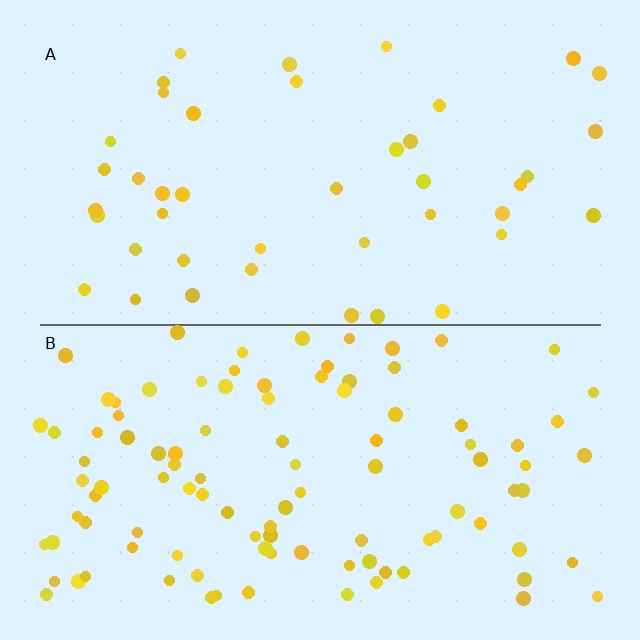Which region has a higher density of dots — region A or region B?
B (the bottom).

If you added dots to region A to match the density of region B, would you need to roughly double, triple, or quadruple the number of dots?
Approximately double.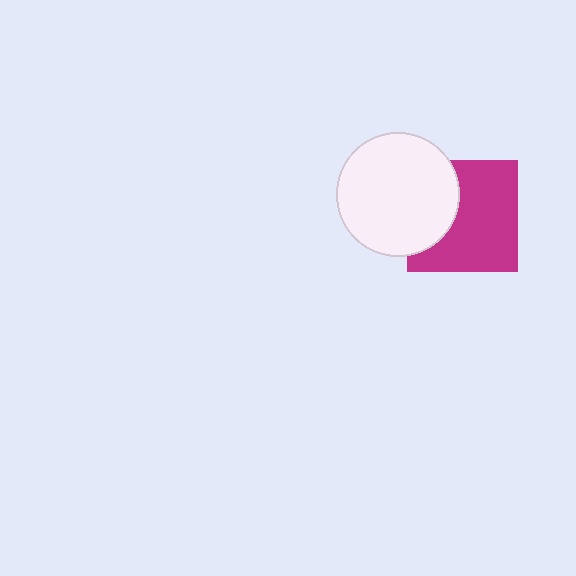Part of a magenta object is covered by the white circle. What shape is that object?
It is a square.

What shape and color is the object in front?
The object in front is a white circle.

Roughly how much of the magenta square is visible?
Most of it is visible (roughly 66%).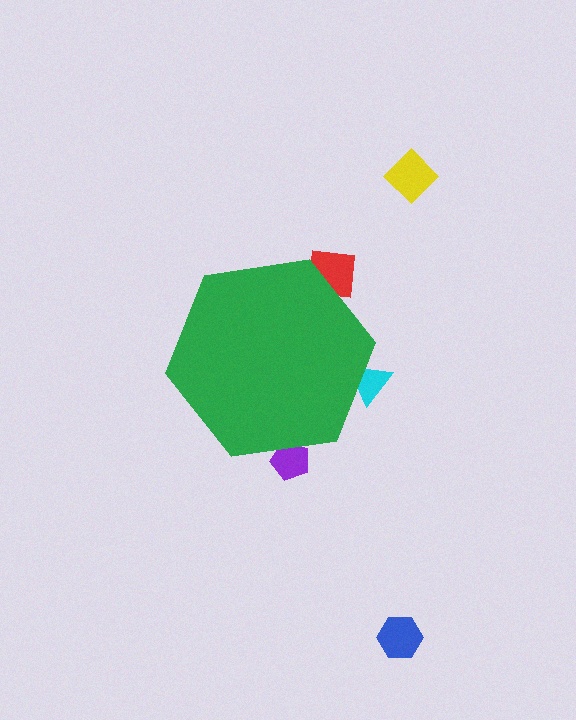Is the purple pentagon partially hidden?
Yes, the purple pentagon is partially hidden behind the green hexagon.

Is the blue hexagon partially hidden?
No, the blue hexagon is fully visible.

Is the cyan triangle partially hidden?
Yes, the cyan triangle is partially hidden behind the green hexagon.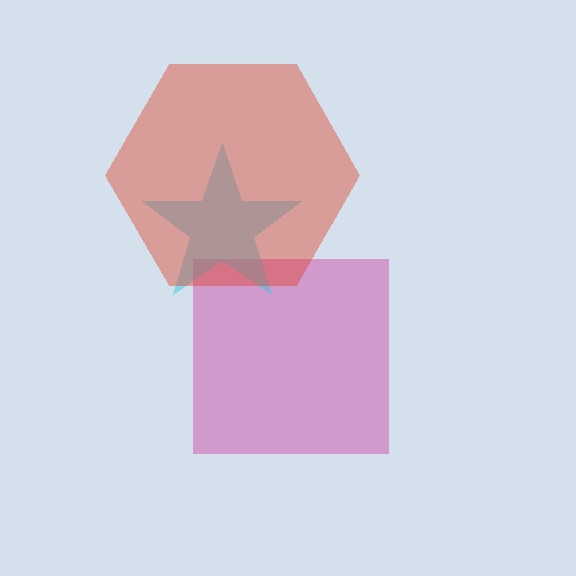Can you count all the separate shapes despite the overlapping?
Yes, there are 3 separate shapes.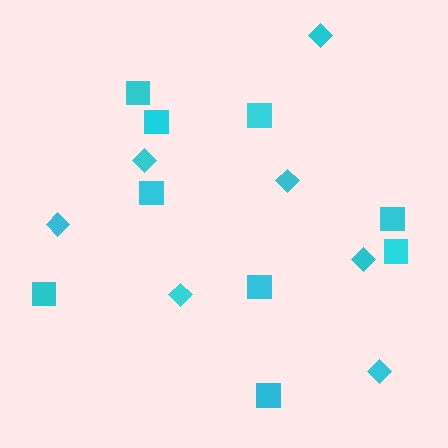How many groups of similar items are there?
There are 2 groups: one group of diamonds (7) and one group of squares (9).